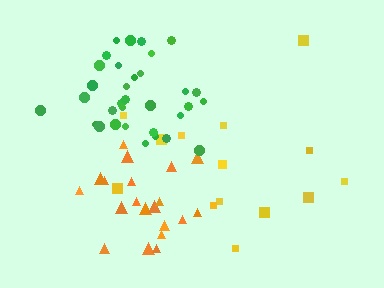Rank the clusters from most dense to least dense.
orange, green, yellow.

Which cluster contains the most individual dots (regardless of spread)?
Green (33).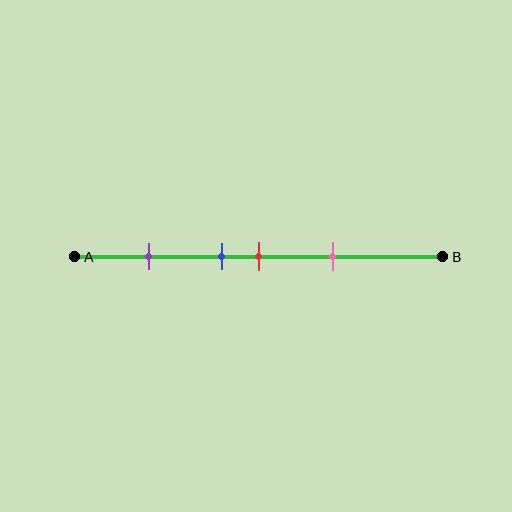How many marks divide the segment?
There are 4 marks dividing the segment.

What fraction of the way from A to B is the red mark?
The red mark is approximately 50% (0.5) of the way from A to B.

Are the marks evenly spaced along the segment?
No, the marks are not evenly spaced.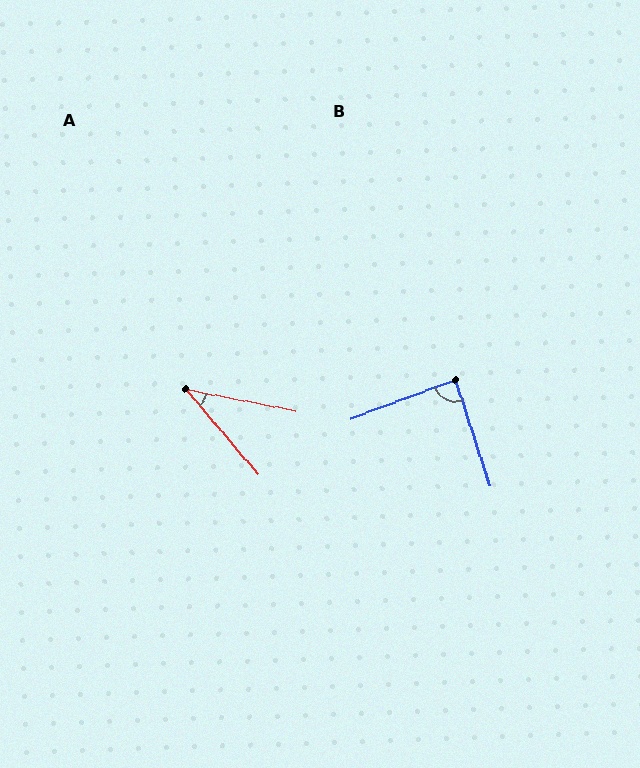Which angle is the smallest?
A, at approximately 38 degrees.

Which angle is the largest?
B, at approximately 88 degrees.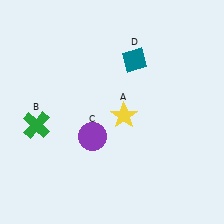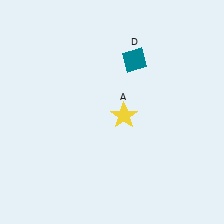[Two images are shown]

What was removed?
The purple circle (C), the green cross (B) were removed in Image 2.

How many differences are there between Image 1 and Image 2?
There are 2 differences between the two images.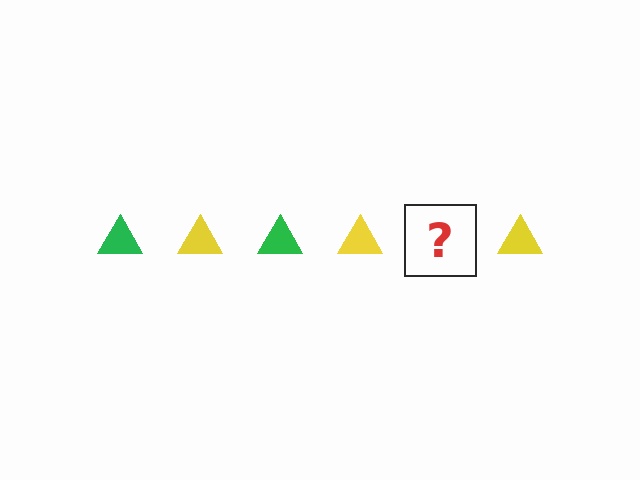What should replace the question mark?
The question mark should be replaced with a green triangle.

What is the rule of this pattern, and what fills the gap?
The rule is that the pattern cycles through green, yellow triangles. The gap should be filled with a green triangle.